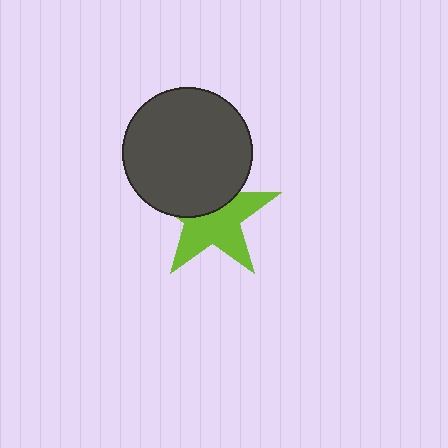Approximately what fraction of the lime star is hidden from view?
Roughly 41% of the lime star is hidden behind the dark gray circle.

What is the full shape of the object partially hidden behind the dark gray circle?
The partially hidden object is a lime star.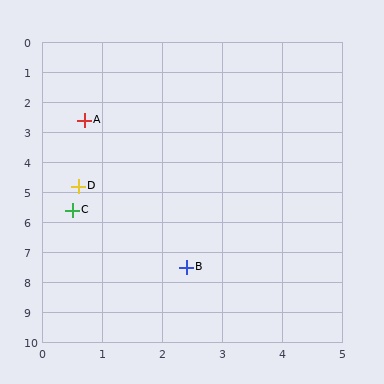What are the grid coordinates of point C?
Point C is at approximately (0.5, 5.6).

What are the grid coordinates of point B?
Point B is at approximately (2.4, 7.5).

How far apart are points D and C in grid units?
Points D and C are about 0.8 grid units apart.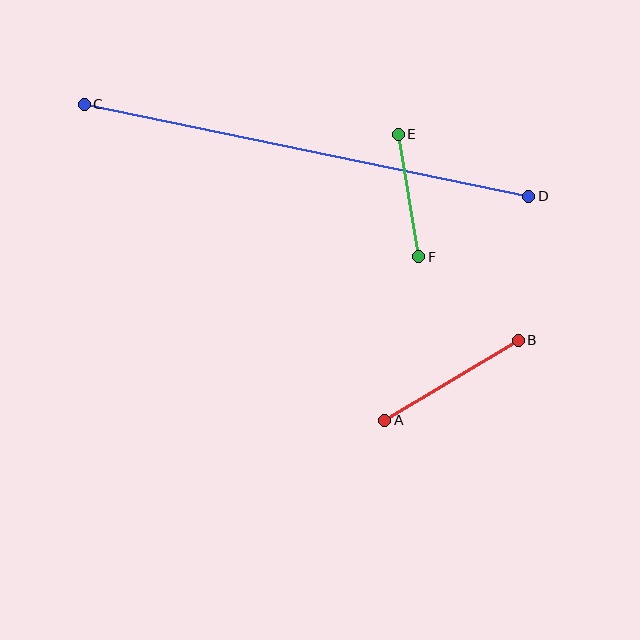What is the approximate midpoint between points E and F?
The midpoint is at approximately (408, 196) pixels.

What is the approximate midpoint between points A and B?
The midpoint is at approximately (451, 380) pixels.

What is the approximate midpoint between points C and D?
The midpoint is at approximately (307, 150) pixels.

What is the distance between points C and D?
The distance is approximately 454 pixels.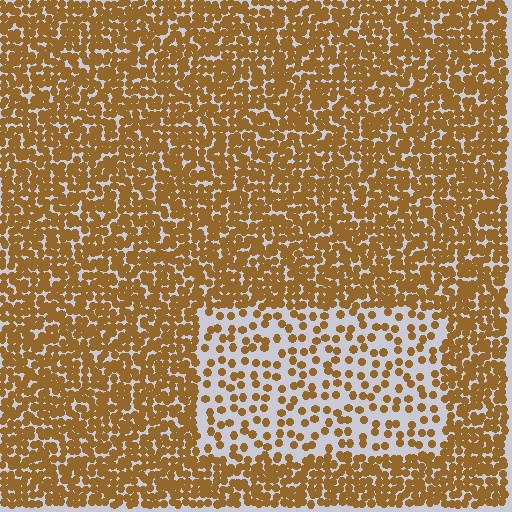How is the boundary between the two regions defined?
The boundary is defined by a change in element density (approximately 2.6x ratio). All elements are the same color, size, and shape.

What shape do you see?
I see a rectangle.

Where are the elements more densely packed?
The elements are more densely packed outside the rectangle boundary.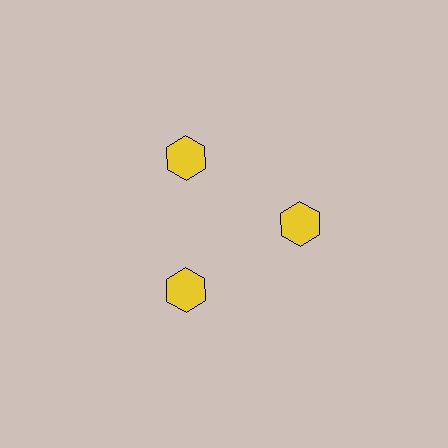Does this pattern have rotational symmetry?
Yes, this pattern has 3-fold rotational symmetry. It looks the same after rotating 120 degrees around the center.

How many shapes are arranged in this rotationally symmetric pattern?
There are 3 shapes, arranged in 3 groups of 1.